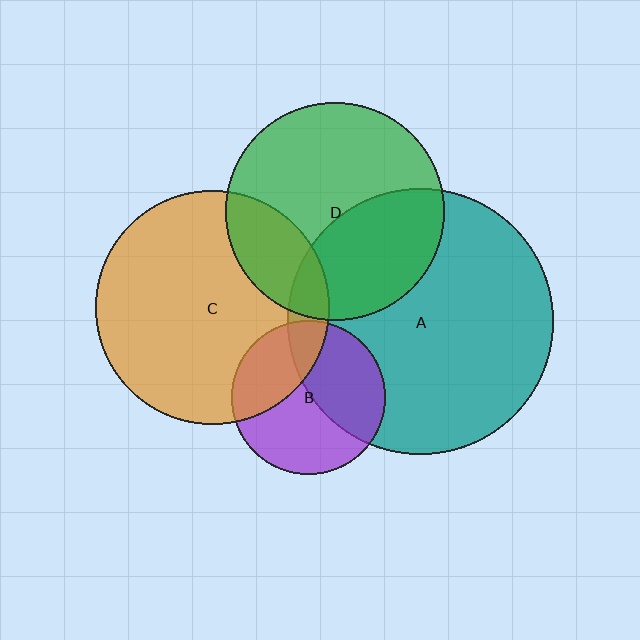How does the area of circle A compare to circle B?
Approximately 3.0 times.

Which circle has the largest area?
Circle A (teal).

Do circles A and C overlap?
Yes.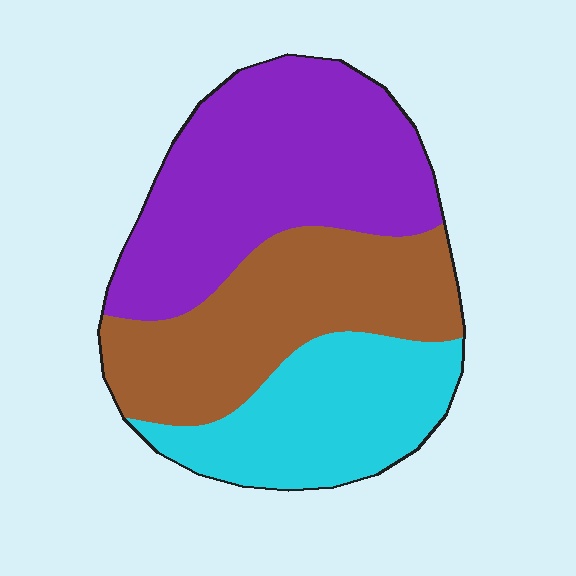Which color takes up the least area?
Cyan, at roughly 25%.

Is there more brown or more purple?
Purple.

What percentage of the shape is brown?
Brown covers about 35% of the shape.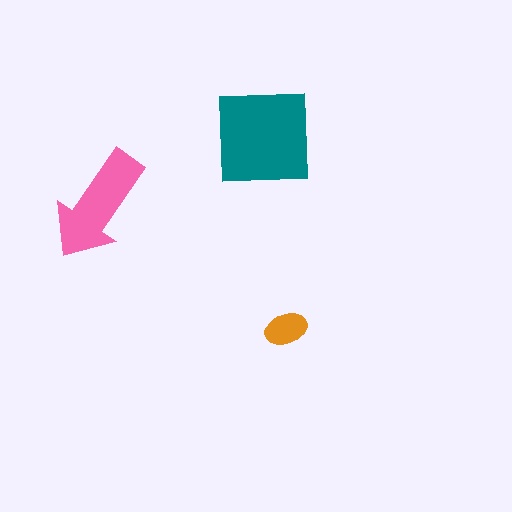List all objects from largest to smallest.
The teal square, the pink arrow, the orange ellipse.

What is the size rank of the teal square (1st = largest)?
1st.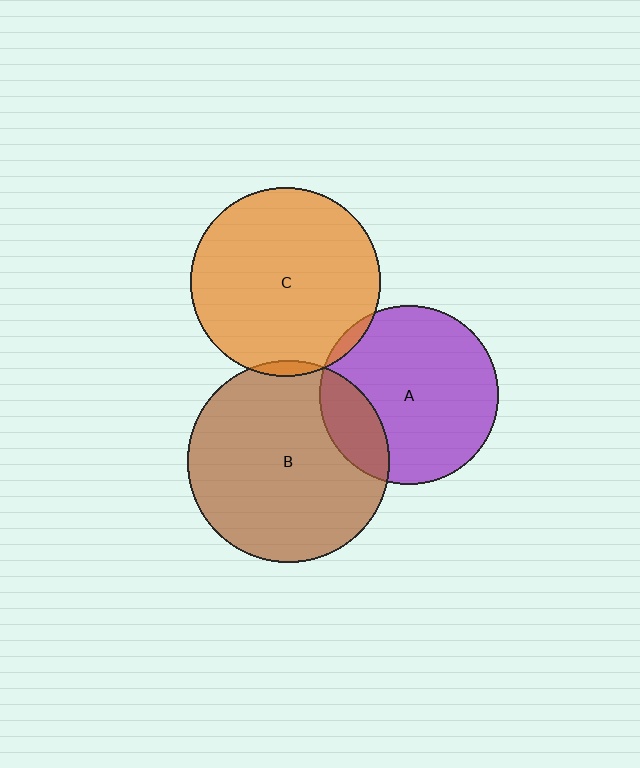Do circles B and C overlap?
Yes.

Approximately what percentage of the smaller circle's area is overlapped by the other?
Approximately 5%.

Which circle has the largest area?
Circle B (brown).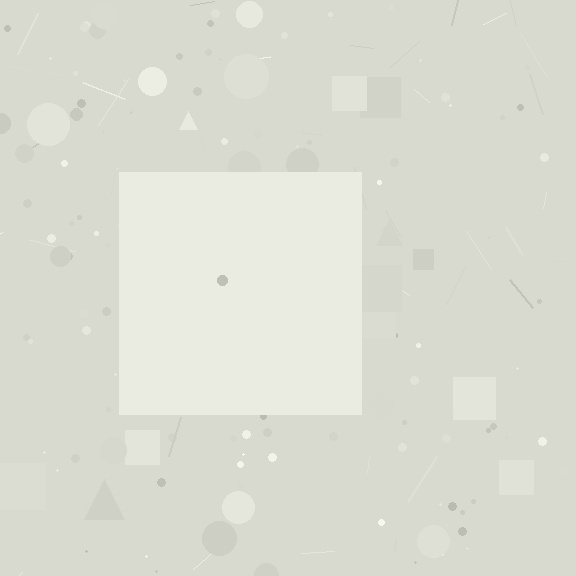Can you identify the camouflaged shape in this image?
The camouflaged shape is a square.